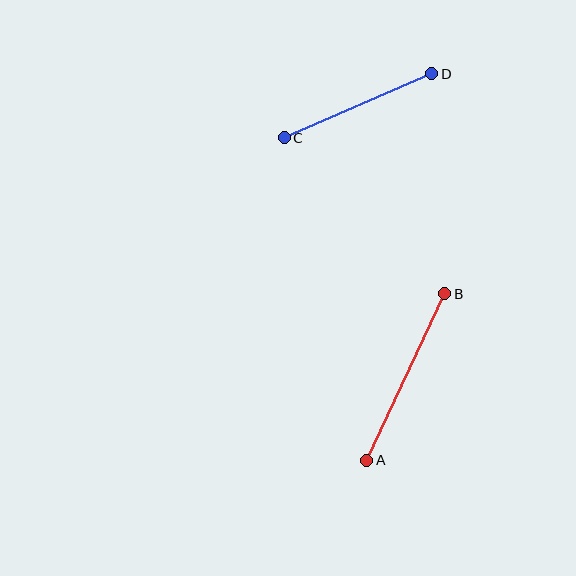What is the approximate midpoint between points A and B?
The midpoint is at approximately (406, 377) pixels.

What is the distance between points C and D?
The distance is approximately 161 pixels.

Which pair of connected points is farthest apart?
Points A and B are farthest apart.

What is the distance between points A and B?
The distance is approximately 184 pixels.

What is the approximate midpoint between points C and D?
The midpoint is at approximately (358, 106) pixels.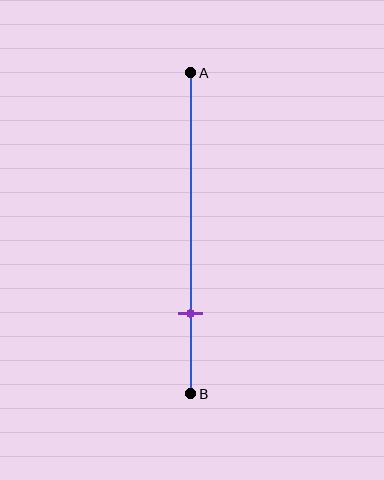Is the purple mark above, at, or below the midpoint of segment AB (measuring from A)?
The purple mark is below the midpoint of segment AB.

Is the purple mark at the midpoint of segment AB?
No, the mark is at about 75% from A, not at the 50% midpoint.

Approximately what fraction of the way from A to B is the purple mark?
The purple mark is approximately 75% of the way from A to B.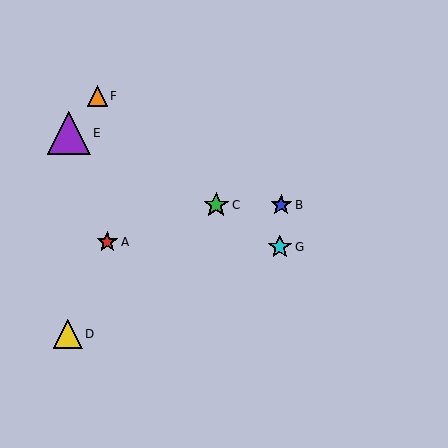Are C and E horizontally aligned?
No, C is at y≈205 and E is at y≈133.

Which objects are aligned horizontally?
Objects B, C are aligned horizontally.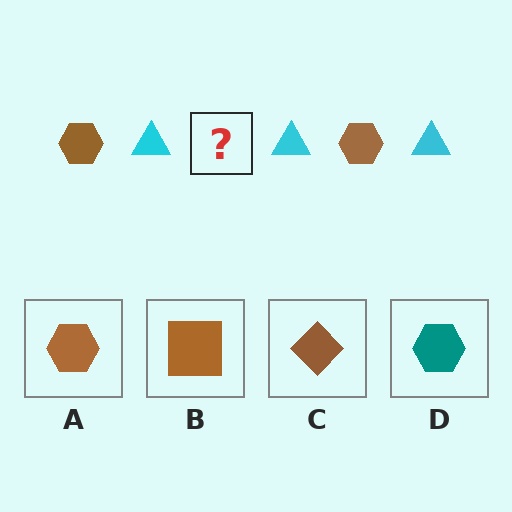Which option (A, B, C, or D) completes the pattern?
A.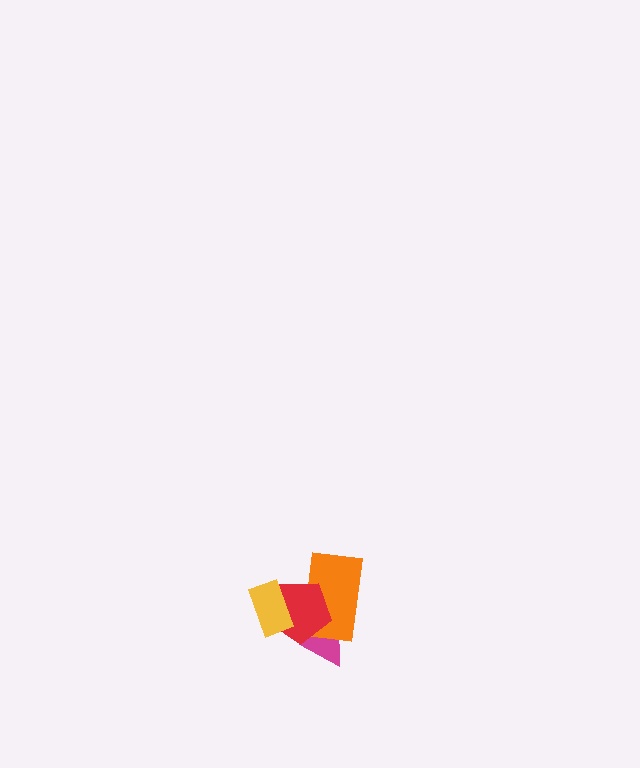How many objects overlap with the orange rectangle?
2 objects overlap with the orange rectangle.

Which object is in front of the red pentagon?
The yellow rectangle is in front of the red pentagon.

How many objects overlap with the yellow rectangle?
1 object overlaps with the yellow rectangle.